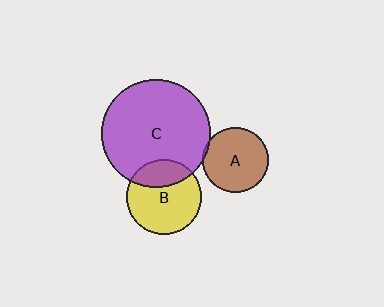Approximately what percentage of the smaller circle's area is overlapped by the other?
Approximately 5%.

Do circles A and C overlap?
Yes.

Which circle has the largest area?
Circle C (purple).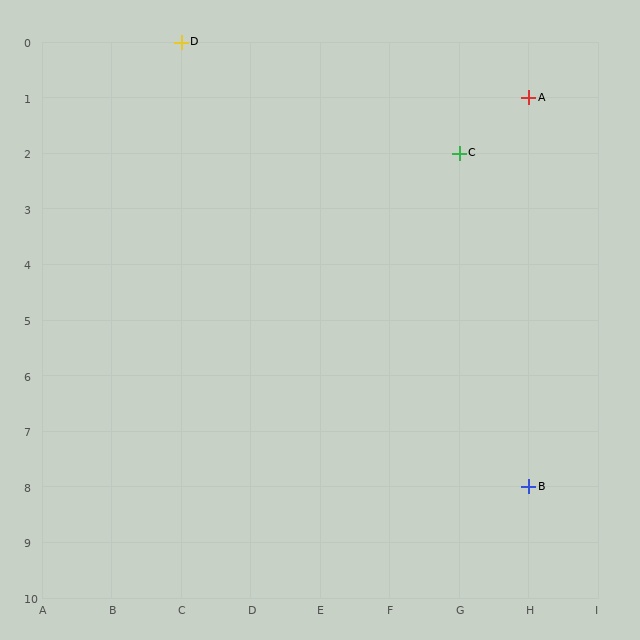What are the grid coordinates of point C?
Point C is at grid coordinates (G, 2).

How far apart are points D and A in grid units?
Points D and A are 5 columns and 1 row apart (about 5.1 grid units diagonally).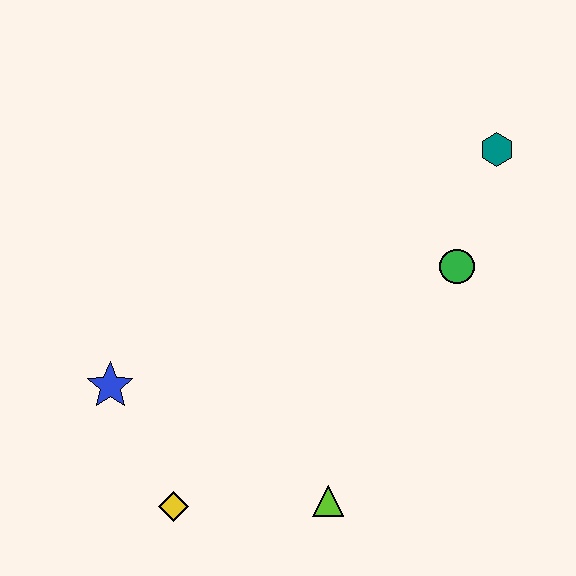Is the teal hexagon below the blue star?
No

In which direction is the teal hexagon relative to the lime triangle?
The teal hexagon is above the lime triangle.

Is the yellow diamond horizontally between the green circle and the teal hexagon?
No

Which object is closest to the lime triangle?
The yellow diamond is closest to the lime triangle.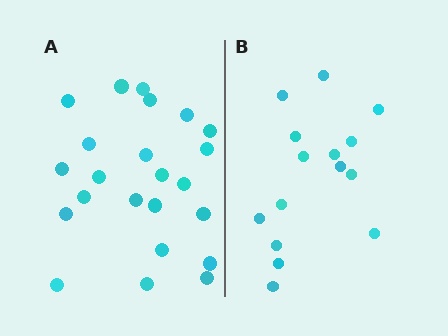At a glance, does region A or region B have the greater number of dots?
Region A (the left region) has more dots.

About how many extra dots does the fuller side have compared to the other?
Region A has roughly 8 or so more dots than region B.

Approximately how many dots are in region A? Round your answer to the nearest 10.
About 20 dots. (The exact count is 23, which rounds to 20.)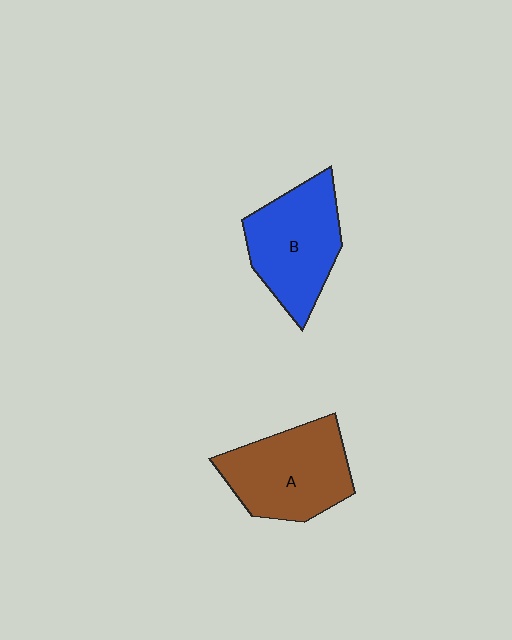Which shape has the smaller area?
Shape B (blue).